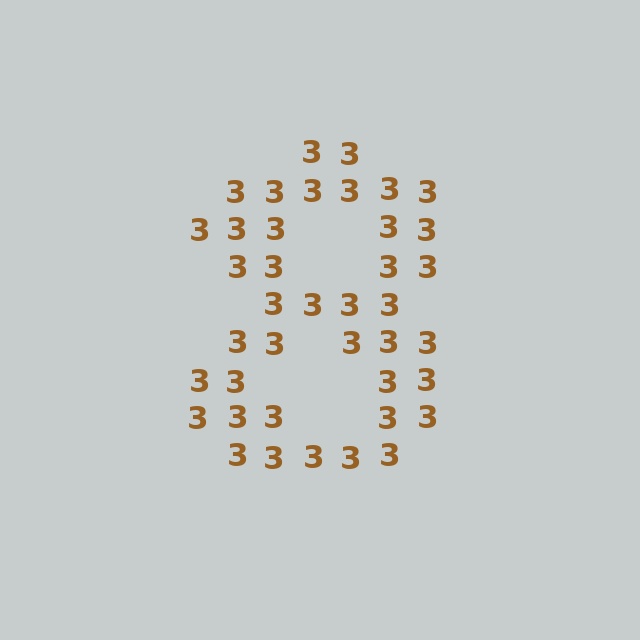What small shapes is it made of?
It is made of small digit 3's.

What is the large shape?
The large shape is the digit 8.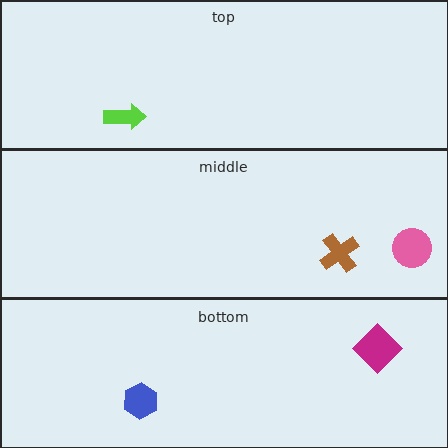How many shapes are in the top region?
1.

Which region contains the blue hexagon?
The bottom region.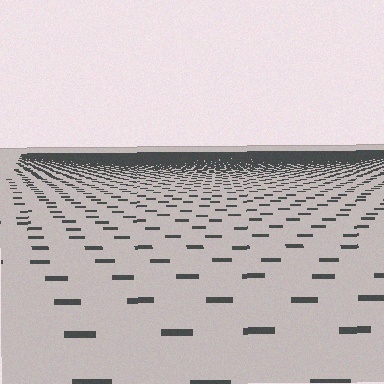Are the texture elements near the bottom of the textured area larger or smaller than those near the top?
Larger. Near the bottom, elements are closer to the viewer and appear at a bigger on-screen size.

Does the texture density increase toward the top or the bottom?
Density increases toward the top.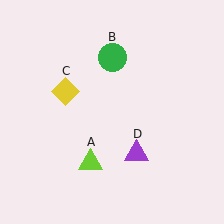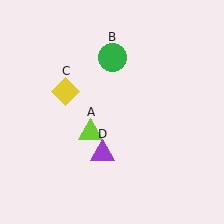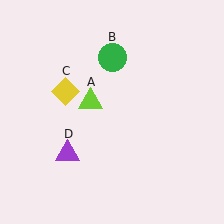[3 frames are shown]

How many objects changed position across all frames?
2 objects changed position: lime triangle (object A), purple triangle (object D).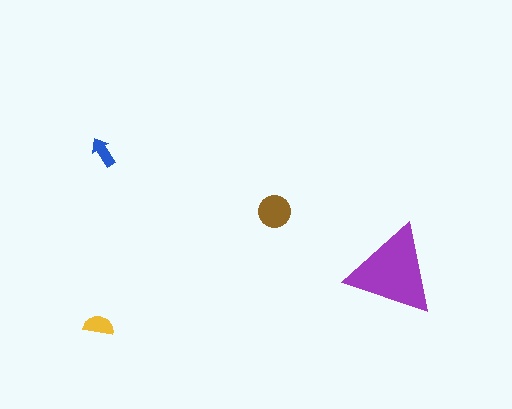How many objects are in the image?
There are 4 objects in the image.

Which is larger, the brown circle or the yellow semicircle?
The brown circle.